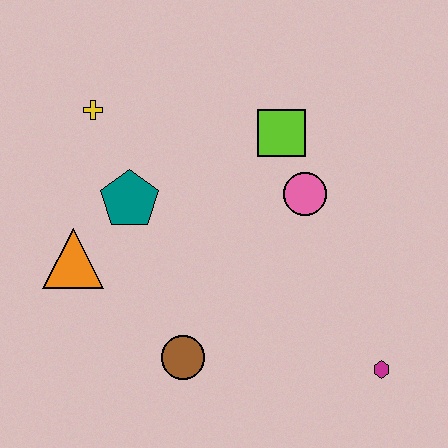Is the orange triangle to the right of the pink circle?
No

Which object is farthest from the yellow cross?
The magenta hexagon is farthest from the yellow cross.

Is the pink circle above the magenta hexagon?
Yes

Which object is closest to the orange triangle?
The teal pentagon is closest to the orange triangle.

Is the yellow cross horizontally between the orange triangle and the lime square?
Yes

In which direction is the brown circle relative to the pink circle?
The brown circle is below the pink circle.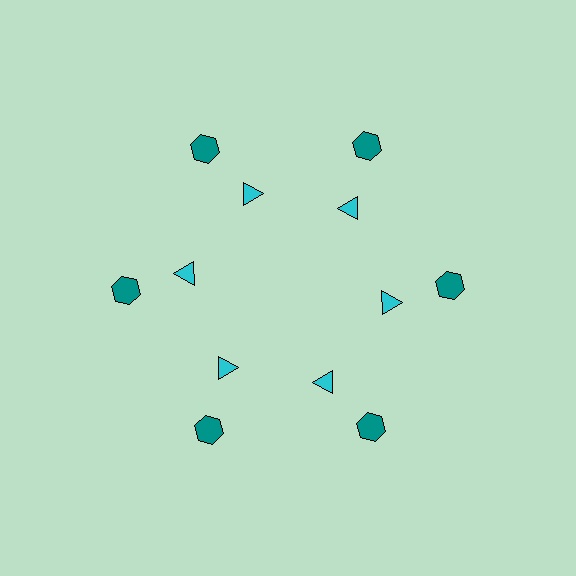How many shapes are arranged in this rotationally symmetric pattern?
There are 12 shapes, arranged in 6 groups of 2.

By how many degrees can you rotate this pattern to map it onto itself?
The pattern maps onto itself every 60 degrees of rotation.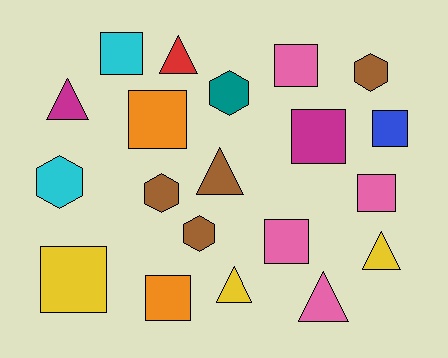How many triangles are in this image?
There are 6 triangles.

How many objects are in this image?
There are 20 objects.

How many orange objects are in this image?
There are 2 orange objects.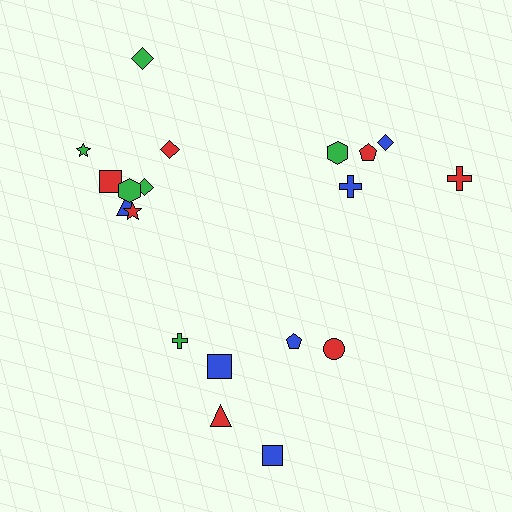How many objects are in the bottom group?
There are 6 objects.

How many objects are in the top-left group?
There are 8 objects.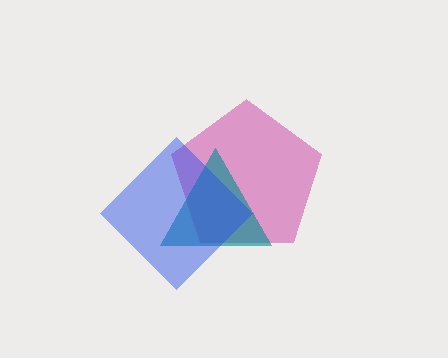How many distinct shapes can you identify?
There are 3 distinct shapes: a magenta pentagon, a teal triangle, a blue diamond.